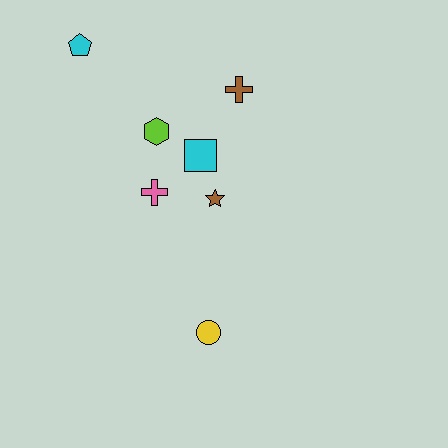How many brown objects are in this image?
There are 2 brown objects.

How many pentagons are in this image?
There is 1 pentagon.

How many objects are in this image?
There are 7 objects.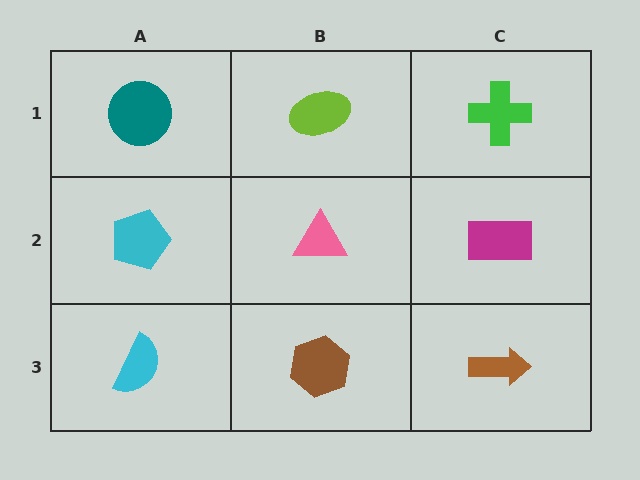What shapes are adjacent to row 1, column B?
A pink triangle (row 2, column B), a teal circle (row 1, column A), a green cross (row 1, column C).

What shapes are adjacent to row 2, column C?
A green cross (row 1, column C), a brown arrow (row 3, column C), a pink triangle (row 2, column B).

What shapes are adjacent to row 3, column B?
A pink triangle (row 2, column B), a cyan semicircle (row 3, column A), a brown arrow (row 3, column C).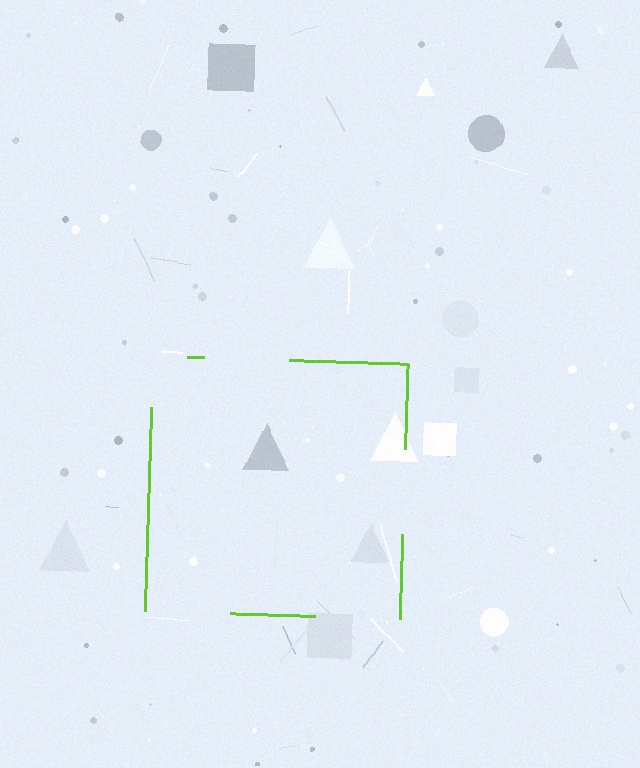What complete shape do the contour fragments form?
The contour fragments form a square.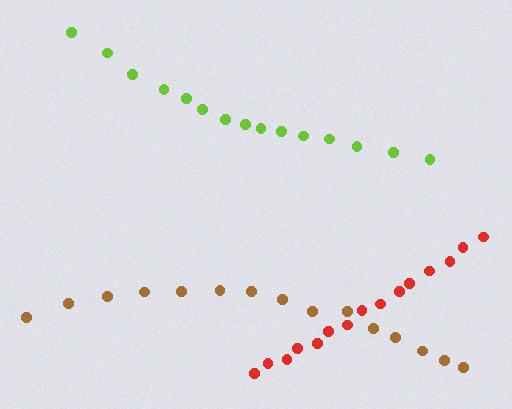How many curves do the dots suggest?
There are 3 distinct paths.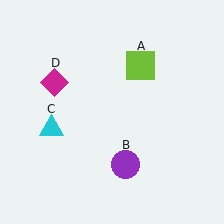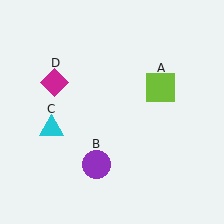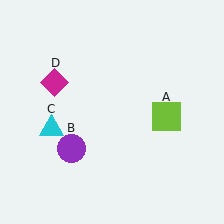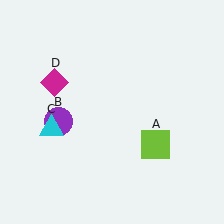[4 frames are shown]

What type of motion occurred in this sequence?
The lime square (object A), purple circle (object B) rotated clockwise around the center of the scene.